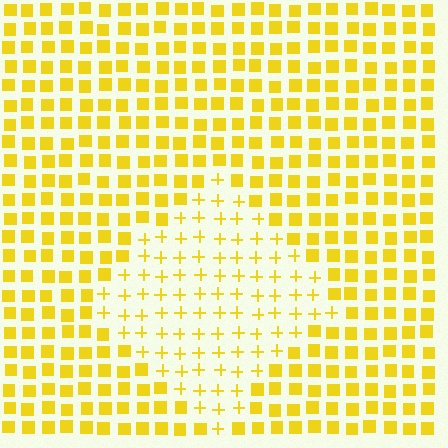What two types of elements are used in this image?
The image uses plus signs inside the diamond region and squares outside it.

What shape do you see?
I see a diamond.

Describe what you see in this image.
The image is filled with small yellow elements arranged in a uniform grid. A diamond-shaped region contains plus signs, while the surrounding area contains squares. The boundary is defined purely by the change in element shape.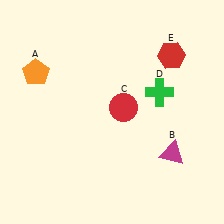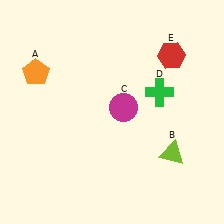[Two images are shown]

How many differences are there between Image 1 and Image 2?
There are 2 differences between the two images.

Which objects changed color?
B changed from magenta to lime. C changed from red to magenta.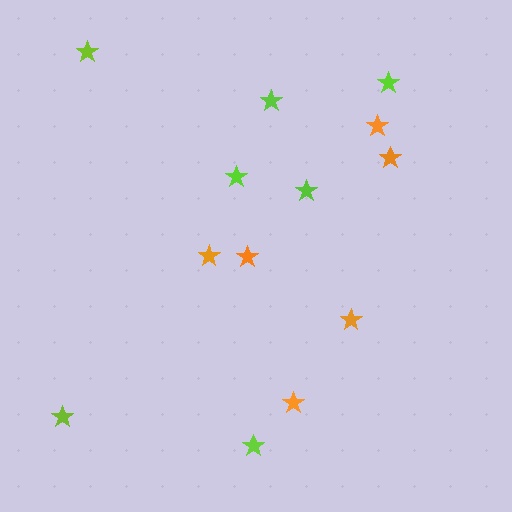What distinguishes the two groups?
There are 2 groups: one group of orange stars (6) and one group of lime stars (7).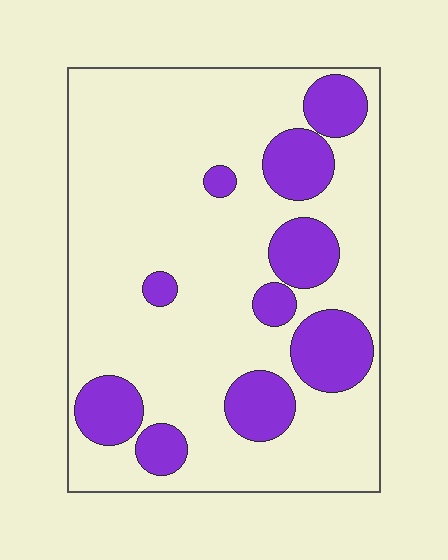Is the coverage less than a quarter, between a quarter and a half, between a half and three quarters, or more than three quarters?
Less than a quarter.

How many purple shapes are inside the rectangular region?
10.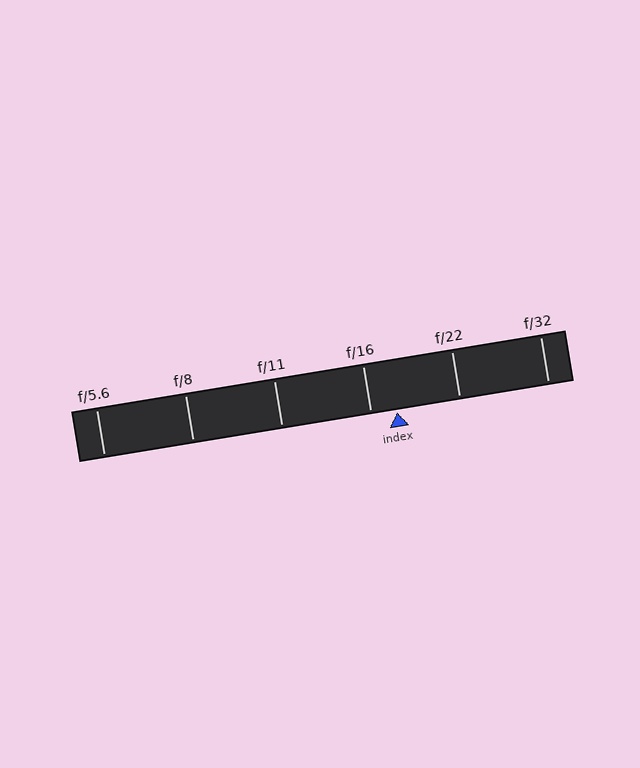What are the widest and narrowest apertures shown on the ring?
The widest aperture shown is f/5.6 and the narrowest is f/32.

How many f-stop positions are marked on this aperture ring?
There are 6 f-stop positions marked.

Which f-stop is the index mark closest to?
The index mark is closest to f/16.